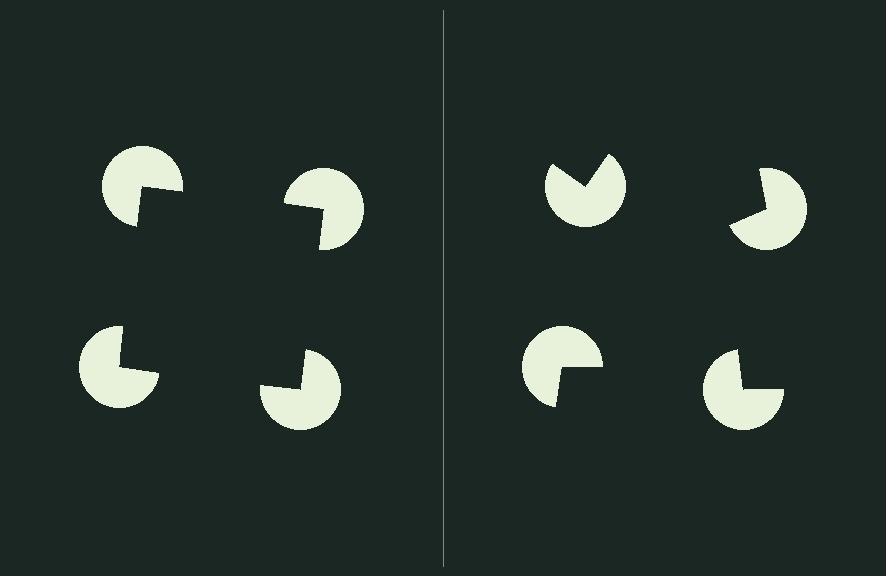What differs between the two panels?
The pac-man discs are positioned identically on both sides; only the wedge orientations differ. On the left they align to a square; on the right they are misaligned.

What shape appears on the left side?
An illusory square.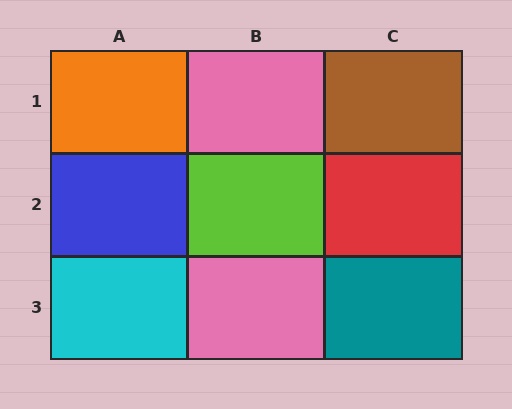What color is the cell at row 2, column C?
Red.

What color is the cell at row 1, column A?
Orange.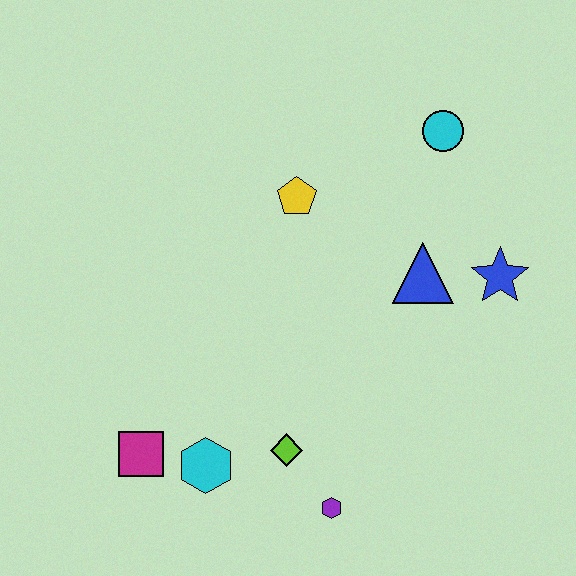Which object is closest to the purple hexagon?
The lime diamond is closest to the purple hexagon.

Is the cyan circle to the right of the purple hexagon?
Yes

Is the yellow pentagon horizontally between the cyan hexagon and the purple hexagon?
Yes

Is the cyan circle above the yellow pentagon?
Yes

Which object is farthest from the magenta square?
The cyan circle is farthest from the magenta square.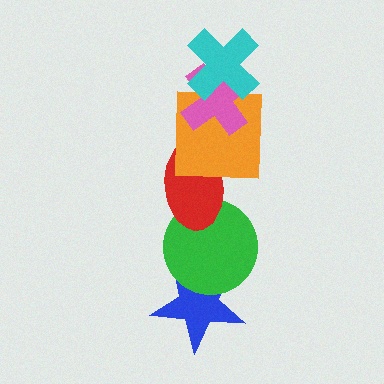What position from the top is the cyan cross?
The cyan cross is 1st from the top.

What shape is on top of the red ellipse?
The orange square is on top of the red ellipse.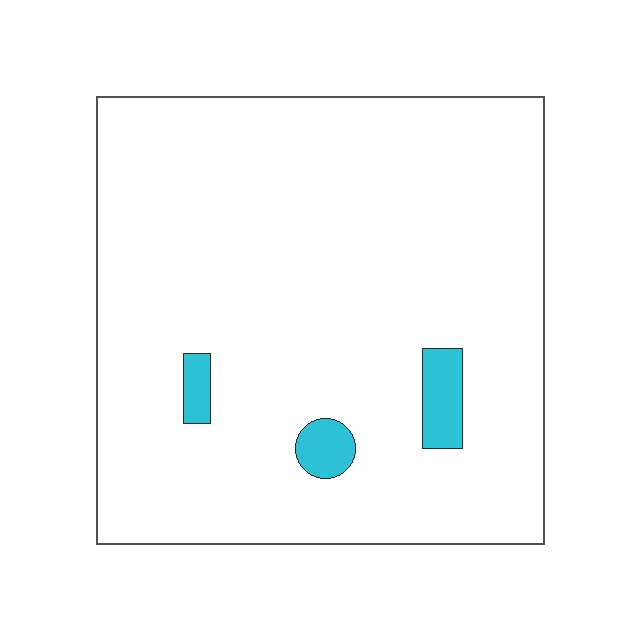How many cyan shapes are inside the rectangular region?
3.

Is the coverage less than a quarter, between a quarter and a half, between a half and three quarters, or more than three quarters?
Less than a quarter.